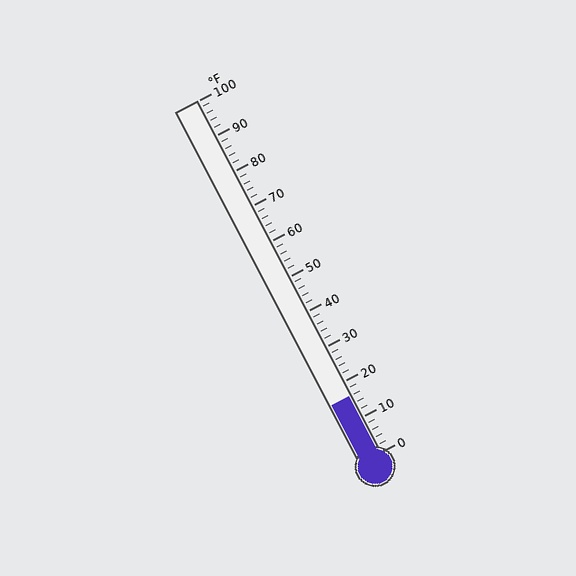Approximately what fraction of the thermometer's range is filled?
The thermometer is filled to approximately 15% of its range.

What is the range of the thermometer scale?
The thermometer scale ranges from 0°F to 100°F.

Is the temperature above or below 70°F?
The temperature is below 70°F.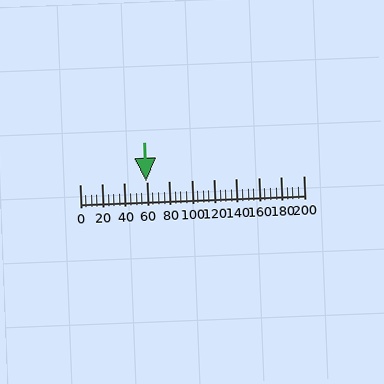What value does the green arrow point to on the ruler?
The green arrow points to approximately 60.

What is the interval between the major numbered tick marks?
The major tick marks are spaced 20 units apart.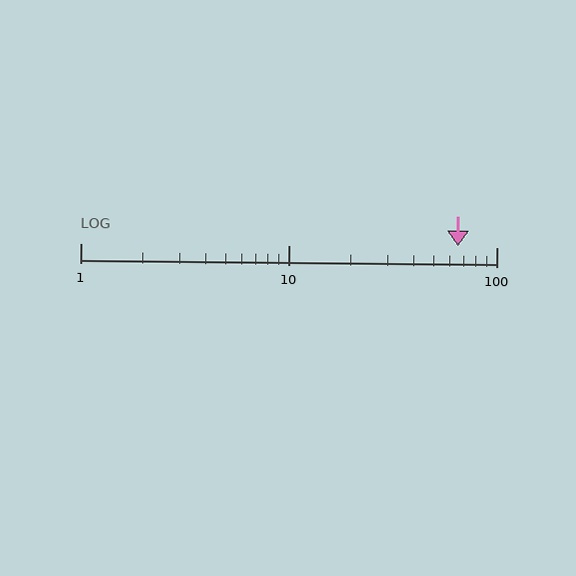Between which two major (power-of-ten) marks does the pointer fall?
The pointer is between 10 and 100.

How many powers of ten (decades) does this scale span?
The scale spans 2 decades, from 1 to 100.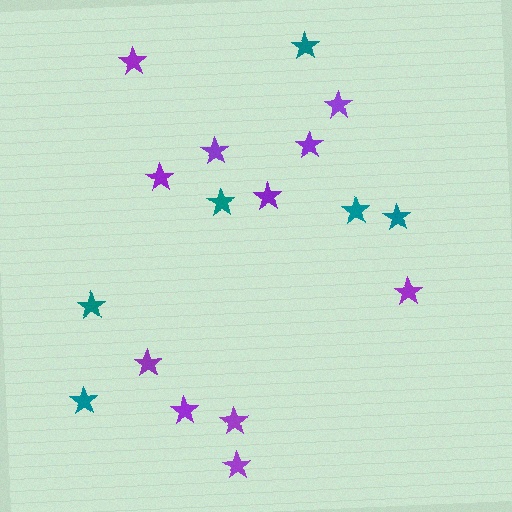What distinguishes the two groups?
There are 2 groups: one group of teal stars (6) and one group of purple stars (11).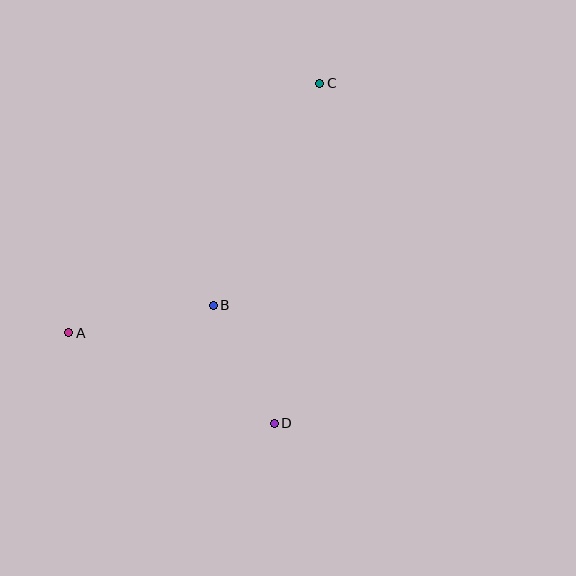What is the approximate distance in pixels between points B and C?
The distance between B and C is approximately 247 pixels.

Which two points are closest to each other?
Points B and D are closest to each other.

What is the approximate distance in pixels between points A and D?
The distance between A and D is approximately 225 pixels.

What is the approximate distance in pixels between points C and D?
The distance between C and D is approximately 343 pixels.